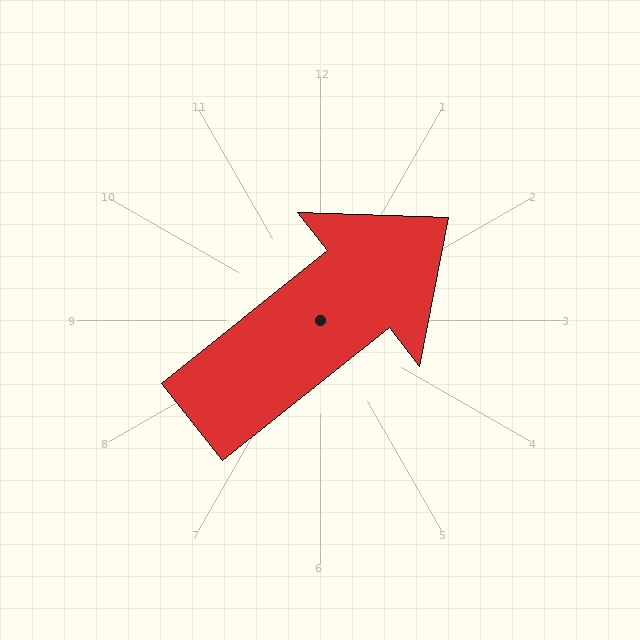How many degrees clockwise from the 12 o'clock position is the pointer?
Approximately 51 degrees.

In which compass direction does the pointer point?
Northeast.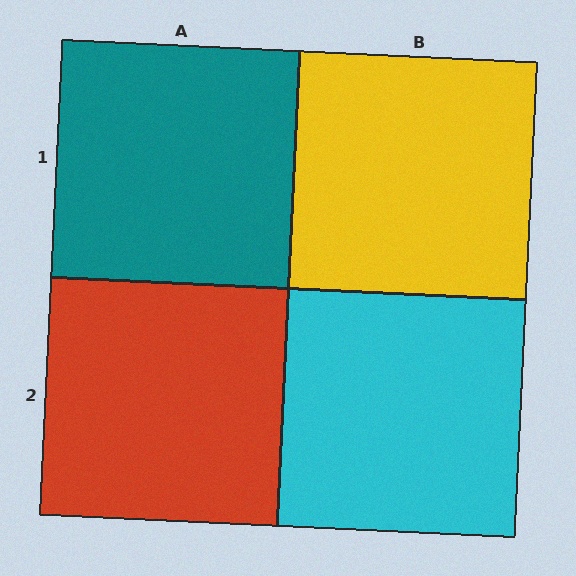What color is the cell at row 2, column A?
Red.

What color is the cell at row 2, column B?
Cyan.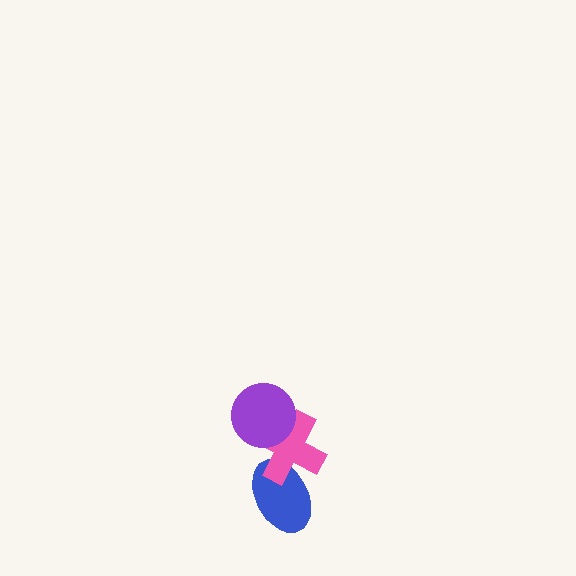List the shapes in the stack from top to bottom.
From top to bottom: the purple circle, the pink cross, the blue ellipse.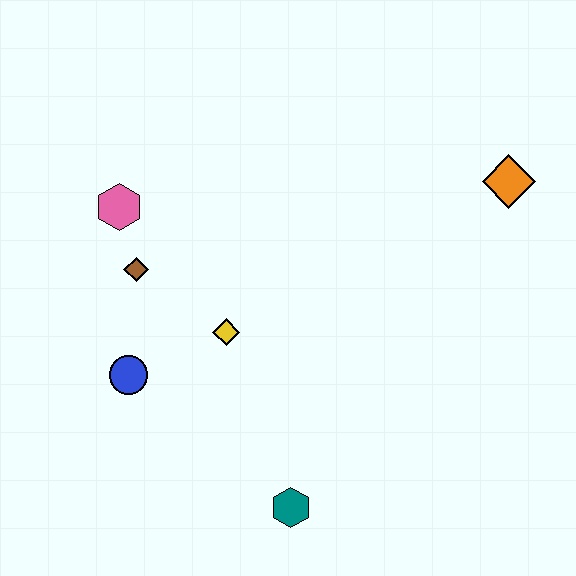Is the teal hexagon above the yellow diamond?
No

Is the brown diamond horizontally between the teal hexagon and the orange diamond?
No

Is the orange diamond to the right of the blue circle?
Yes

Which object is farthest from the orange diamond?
The blue circle is farthest from the orange diamond.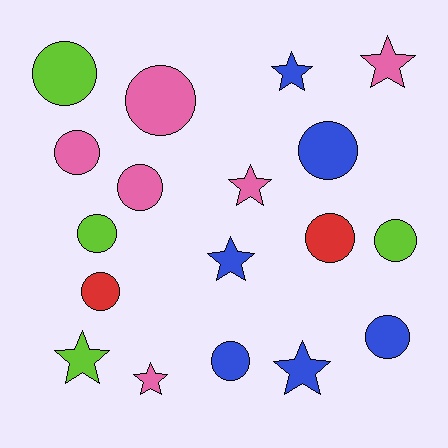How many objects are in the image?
There are 18 objects.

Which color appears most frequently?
Pink, with 6 objects.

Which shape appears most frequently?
Circle, with 11 objects.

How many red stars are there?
There are no red stars.